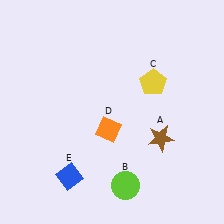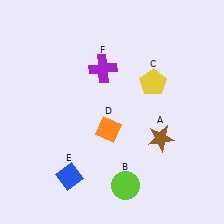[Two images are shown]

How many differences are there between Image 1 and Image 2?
There is 1 difference between the two images.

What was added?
A purple cross (F) was added in Image 2.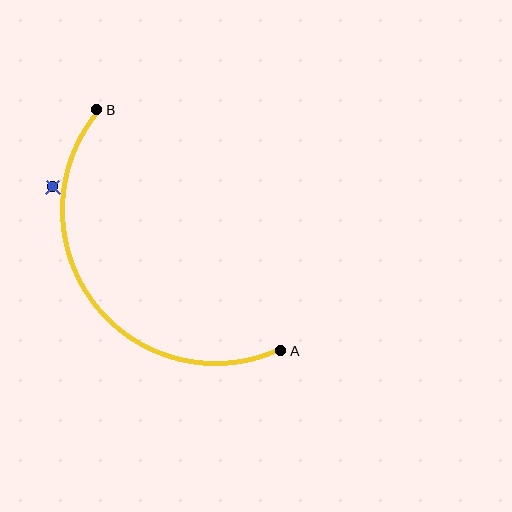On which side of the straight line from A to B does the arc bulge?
The arc bulges below and to the left of the straight line connecting A and B.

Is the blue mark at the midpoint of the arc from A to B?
No — the blue mark does not lie on the arc at all. It sits slightly outside the curve.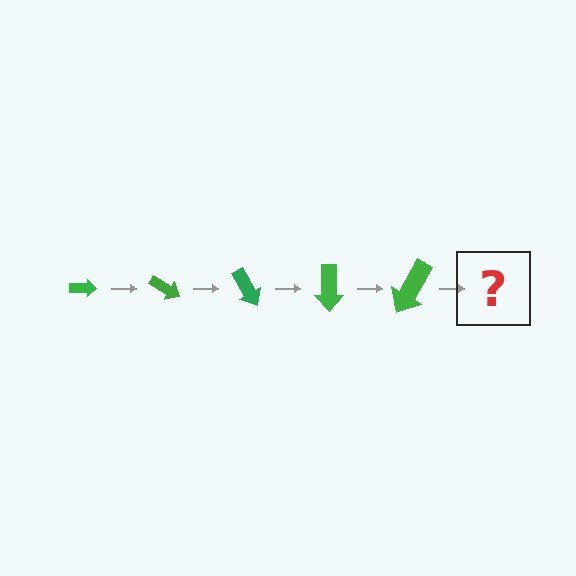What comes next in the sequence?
The next element should be an arrow, larger than the previous one and rotated 150 degrees from the start.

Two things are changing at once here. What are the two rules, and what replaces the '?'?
The two rules are that the arrow grows larger each step and it rotates 30 degrees each step. The '?' should be an arrow, larger than the previous one and rotated 150 degrees from the start.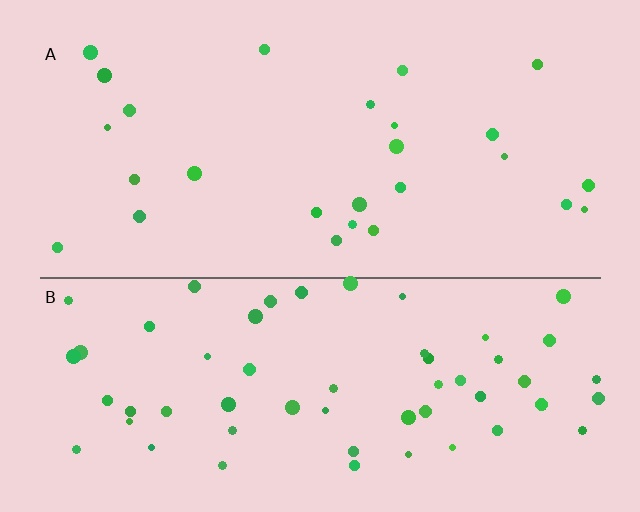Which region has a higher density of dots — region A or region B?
B (the bottom).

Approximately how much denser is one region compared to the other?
Approximately 2.3× — region B over region A.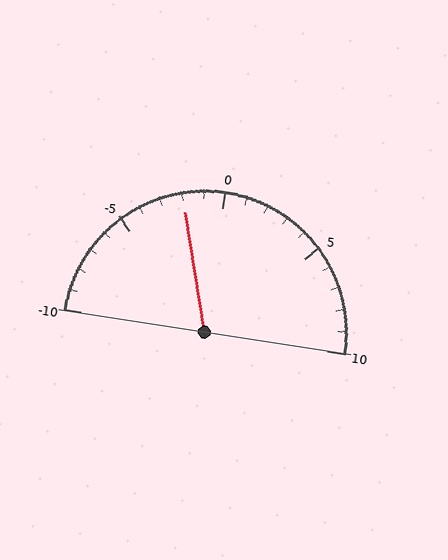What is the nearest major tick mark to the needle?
The nearest major tick mark is 0.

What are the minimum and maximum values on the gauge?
The gauge ranges from -10 to 10.